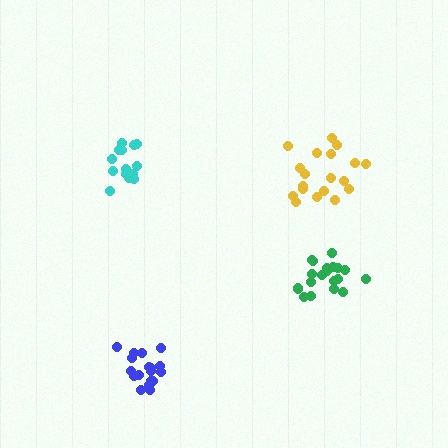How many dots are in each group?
Group 1: 19 dots, Group 2: 14 dots, Group 3: 19 dots, Group 4: 18 dots (70 total).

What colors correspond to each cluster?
The clusters are colored: green, cyan, yellow, blue.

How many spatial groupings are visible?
There are 4 spatial groupings.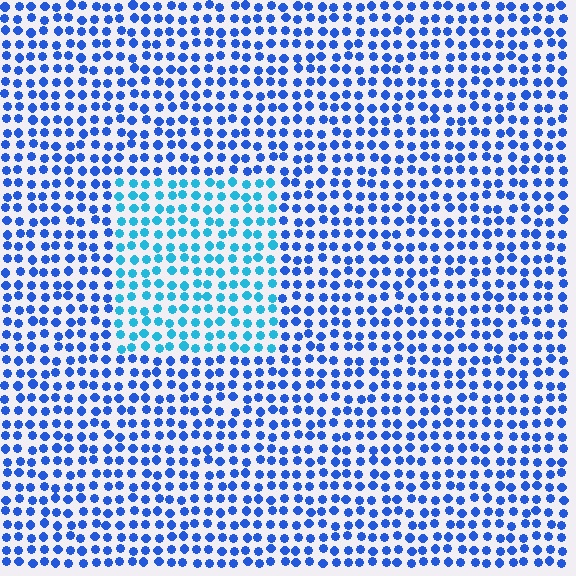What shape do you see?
I see a rectangle.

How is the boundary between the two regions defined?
The boundary is defined purely by a slight shift in hue (about 32 degrees). Spacing, size, and orientation are identical on both sides.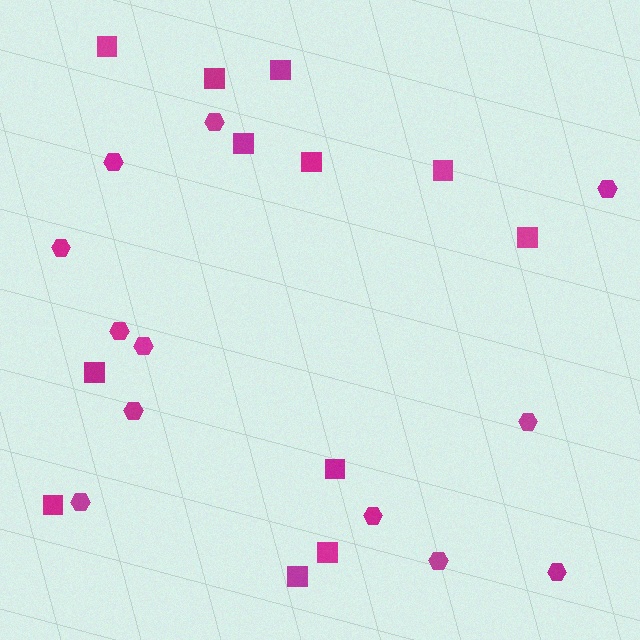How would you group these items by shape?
There are 2 groups: one group of hexagons (12) and one group of squares (12).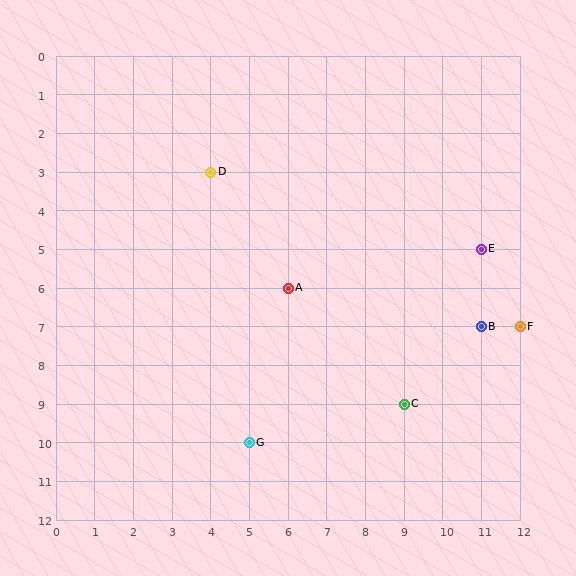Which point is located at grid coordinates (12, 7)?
Point F is at (12, 7).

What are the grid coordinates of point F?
Point F is at grid coordinates (12, 7).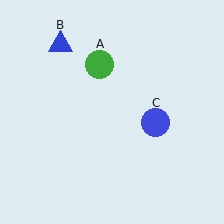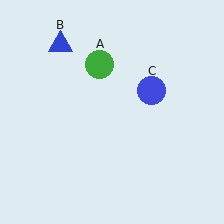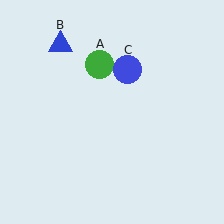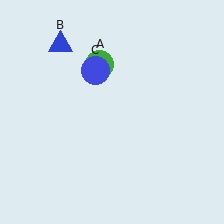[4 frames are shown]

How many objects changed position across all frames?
1 object changed position: blue circle (object C).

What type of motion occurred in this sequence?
The blue circle (object C) rotated counterclockwise around the center of the scene.